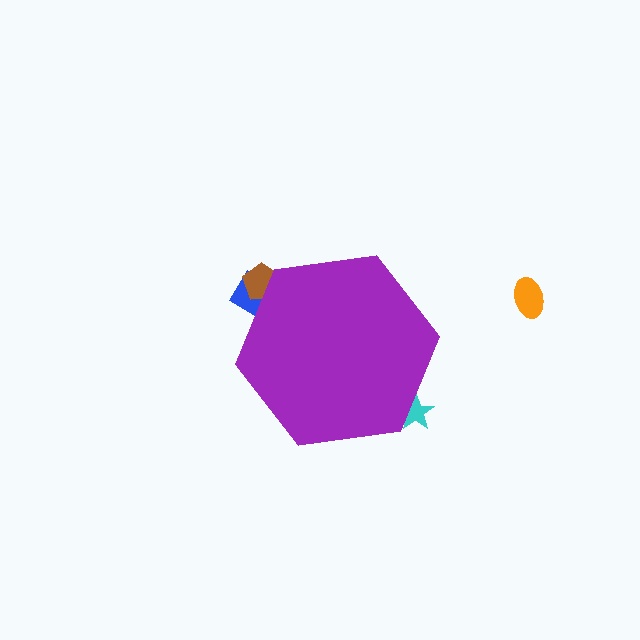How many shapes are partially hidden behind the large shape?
3 shapes are partially hidden.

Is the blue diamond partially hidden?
Yes, the blue diamond is partially hidden behind the purple hexagon.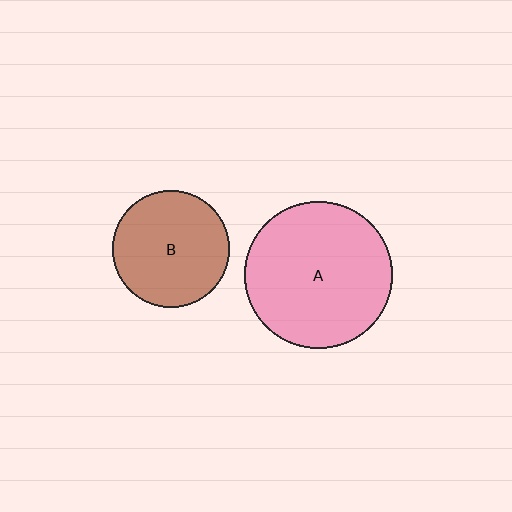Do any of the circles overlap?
No, none of the circles overlap.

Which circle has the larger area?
Circle A (pink).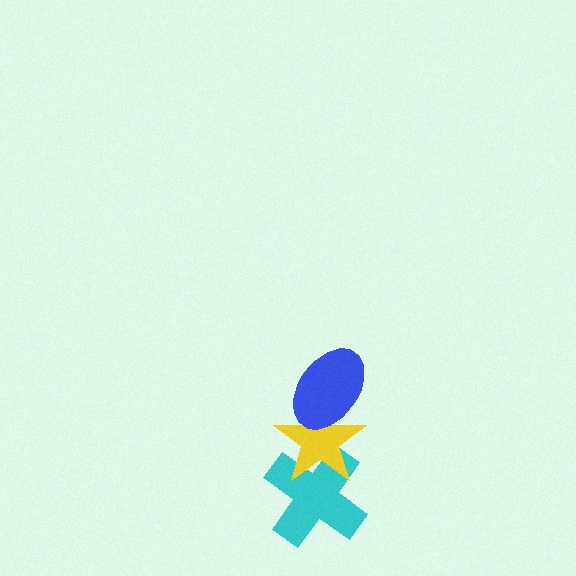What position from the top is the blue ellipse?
The blue ellipse is 1st from the top.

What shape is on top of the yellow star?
The blue ellipse is on top of the yellow star.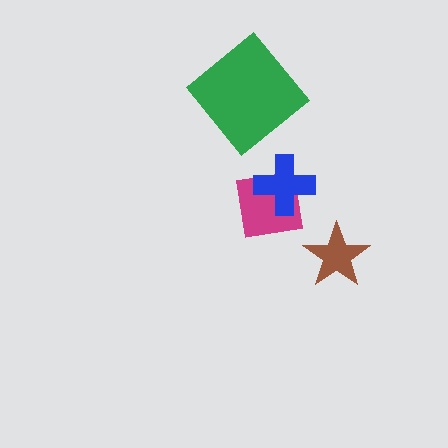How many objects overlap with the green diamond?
0 objects overlap with the green diamond.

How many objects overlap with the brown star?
0 objects overlap with the brown star.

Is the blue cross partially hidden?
No, no other shape covers it.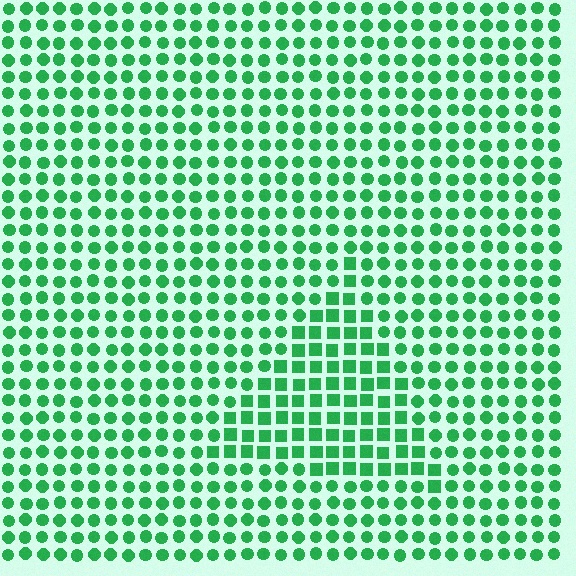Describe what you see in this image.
The image is filled with small green elements arranged in a uniform grid. A triangle-shaped region contains squares, while the surrounding area contains circles. The boundary is defined purely by the change in element shape.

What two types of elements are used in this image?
The image uses squares inside the triangle region and circles outside it.